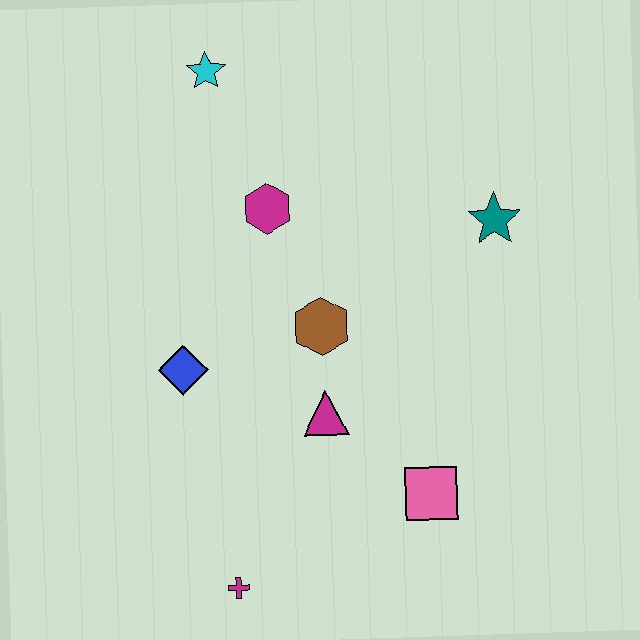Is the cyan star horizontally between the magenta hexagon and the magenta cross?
No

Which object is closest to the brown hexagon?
The magenta triangle is closest to the brown hexagon.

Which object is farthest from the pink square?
The cyan star is farthest from the pink square.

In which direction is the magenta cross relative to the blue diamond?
The magenta cross is below the blue diamond.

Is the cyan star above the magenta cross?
Yes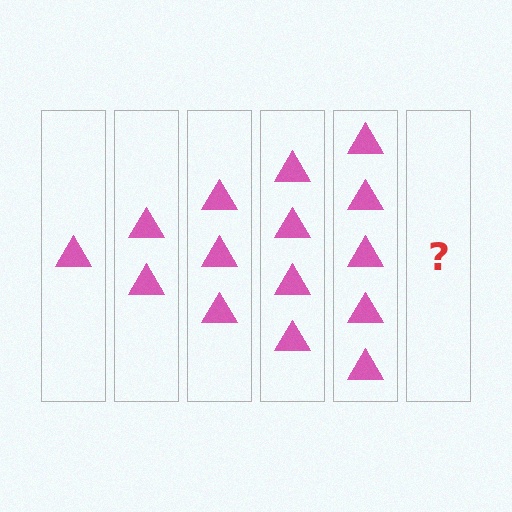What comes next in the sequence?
The next element should be 6 triangles.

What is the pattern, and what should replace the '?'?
The pattern is that each step adds one more triangle. The '?' should be 6 triangles.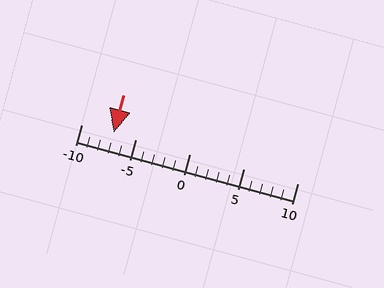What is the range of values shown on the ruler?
The ruler shows values from -10 to 10.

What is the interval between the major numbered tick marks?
The major tick marks are spaced 5 units apart.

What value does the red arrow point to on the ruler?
The red arrow points to approximately -7.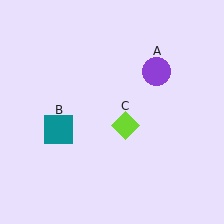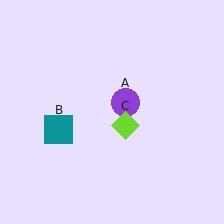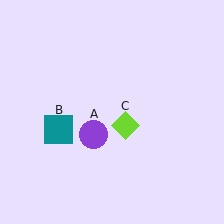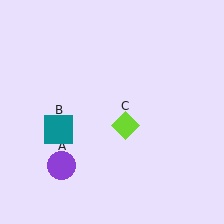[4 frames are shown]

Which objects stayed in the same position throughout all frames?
Teal square (object B) and lime diamond (object C) remained stationary.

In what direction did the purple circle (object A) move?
The purple circle (object A) moved down and to the left.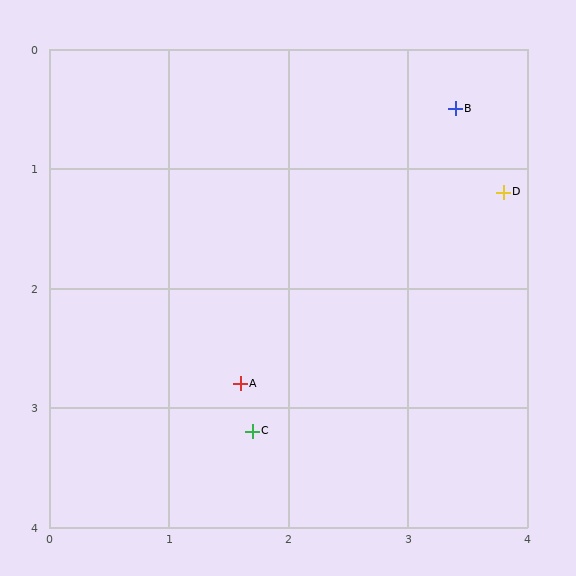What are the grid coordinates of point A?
Point A is at approximately (1.6, 2.8).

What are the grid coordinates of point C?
Point C is at approximately (1.7, 3.2).